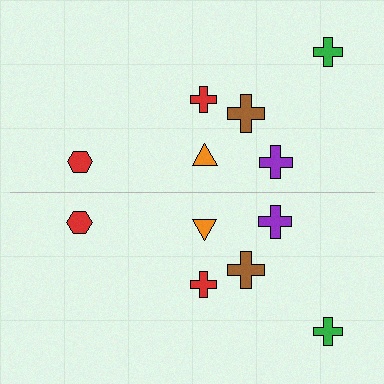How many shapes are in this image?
There are 12 shapes in this image.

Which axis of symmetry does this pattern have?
The pattern has a horizontal axis of symmetry running through the center of the image.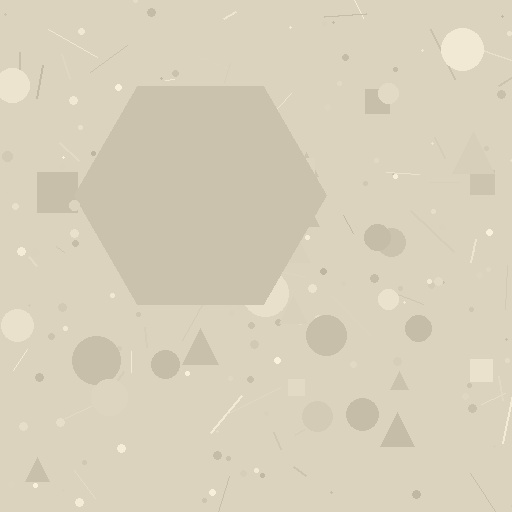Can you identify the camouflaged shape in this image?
The camouflaged shape is a hexagon.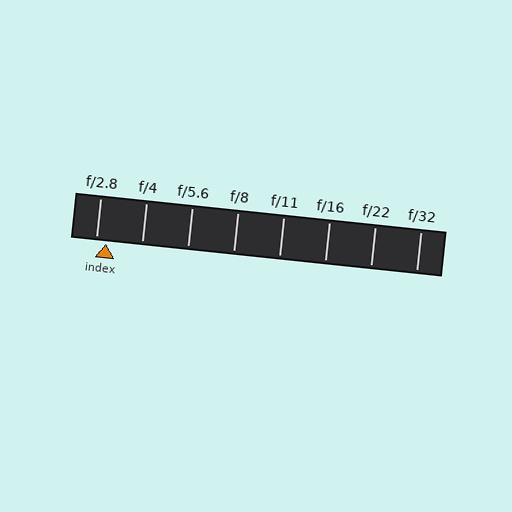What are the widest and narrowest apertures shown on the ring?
The widest aperture shown is f/2.8 and the narrowest is f/32.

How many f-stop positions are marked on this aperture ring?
There are 8 f-stop positions marked.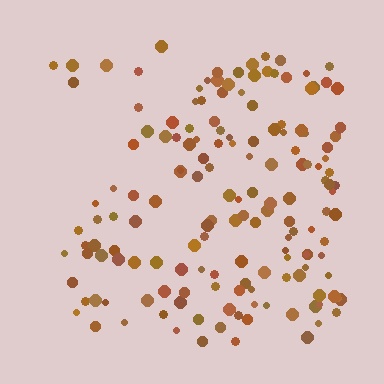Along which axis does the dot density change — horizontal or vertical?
Horizontal.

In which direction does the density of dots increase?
From left to right, with the right side densest.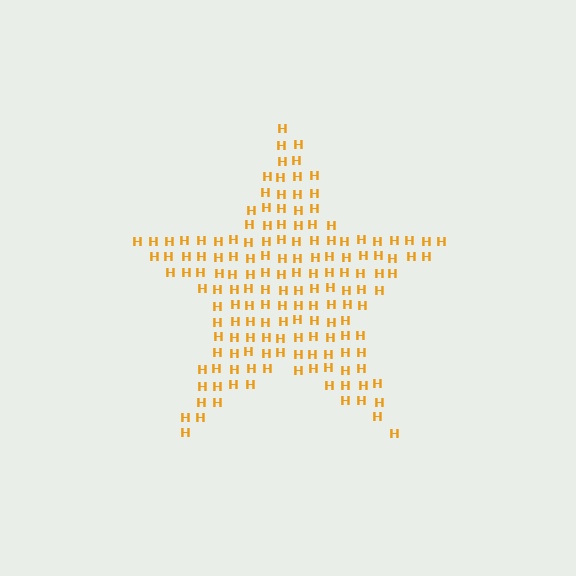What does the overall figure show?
The overall figure shows a star.